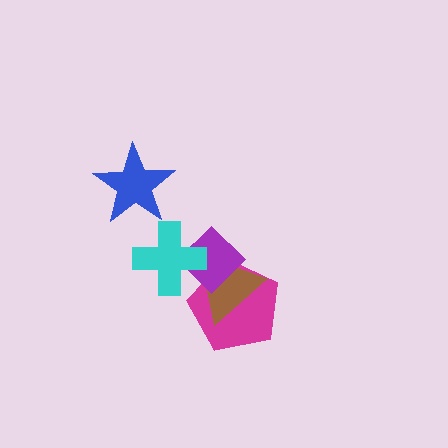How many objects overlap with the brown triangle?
3 objects overlap with the brown triangle.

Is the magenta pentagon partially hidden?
Yes, it is partially covered by another shape.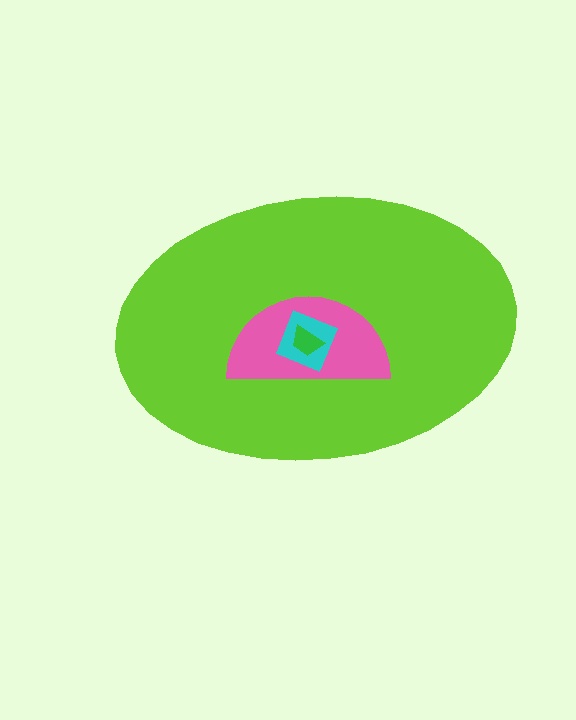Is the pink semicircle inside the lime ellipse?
Yes.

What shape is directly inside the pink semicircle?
The cyan square.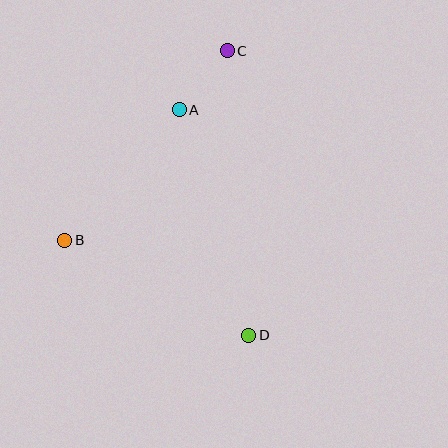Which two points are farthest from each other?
Points C and D are farthest from each other.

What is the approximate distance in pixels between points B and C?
The distance between B and C is approximately 250 pixels.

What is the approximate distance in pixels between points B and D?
The distance between B and D is approximately 207 pixels.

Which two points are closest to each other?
Points A and C are closest to each other.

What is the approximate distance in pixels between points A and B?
The distance between A and B is approximately 174 pixels.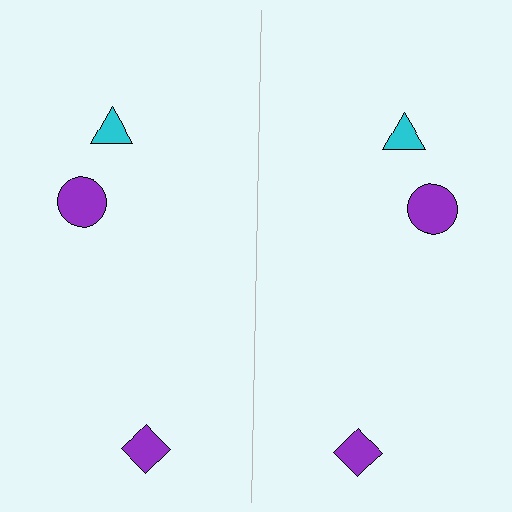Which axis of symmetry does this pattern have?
The pattern has a vertical axis of symmetry running through the center of the image.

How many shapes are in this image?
There are 6 shapes in this image.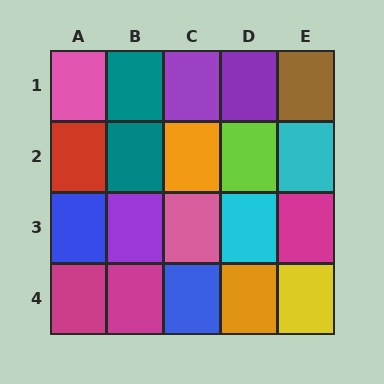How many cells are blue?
2 cells are blue.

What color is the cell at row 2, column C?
Orange.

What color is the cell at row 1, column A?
Pink.